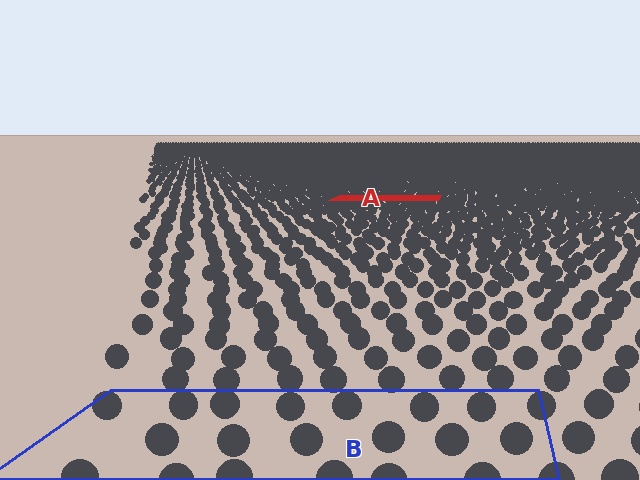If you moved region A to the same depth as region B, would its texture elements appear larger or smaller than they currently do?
They would appear larger. At a closer depth, the same texture elements are projected at a bigger on-screen size.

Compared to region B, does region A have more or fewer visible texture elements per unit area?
Region A has more texture elements per unit area — they are packed more densely because it is farther away.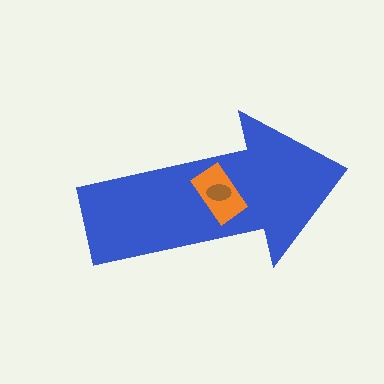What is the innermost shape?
The brown ellipse.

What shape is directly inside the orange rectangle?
The brown ellipse.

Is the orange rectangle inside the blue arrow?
Yes.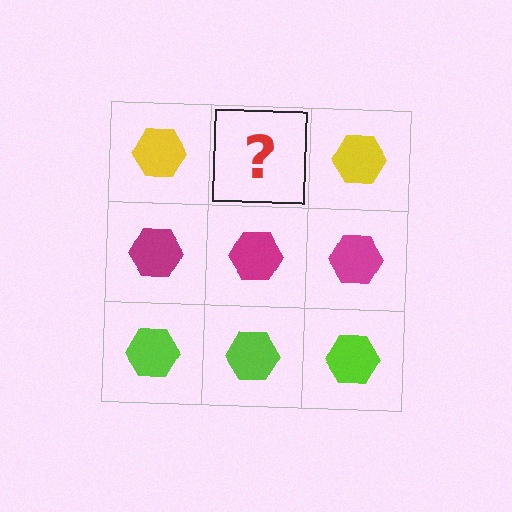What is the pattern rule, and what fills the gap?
The rule is that each row has a consistent color. The gap should be filled with a yellow hexagon.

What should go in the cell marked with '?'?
The missing cell should contain a yellow hexagon.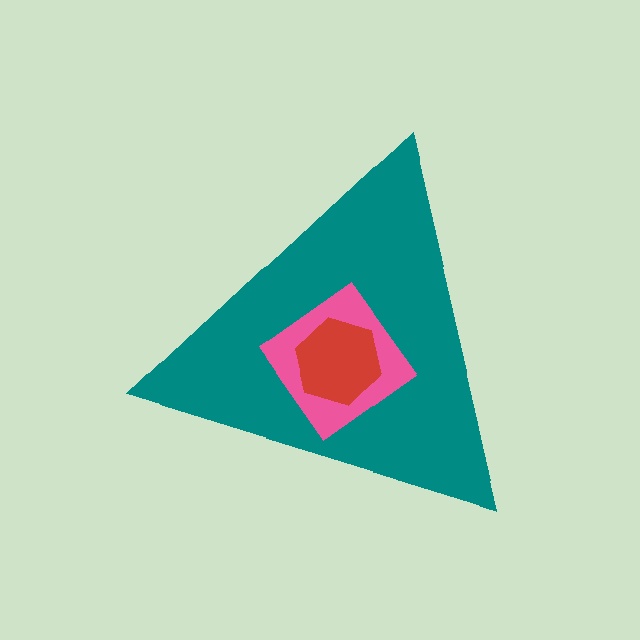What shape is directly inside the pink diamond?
The red hexagon.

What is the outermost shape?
The teal triangle.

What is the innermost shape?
The red hexagon.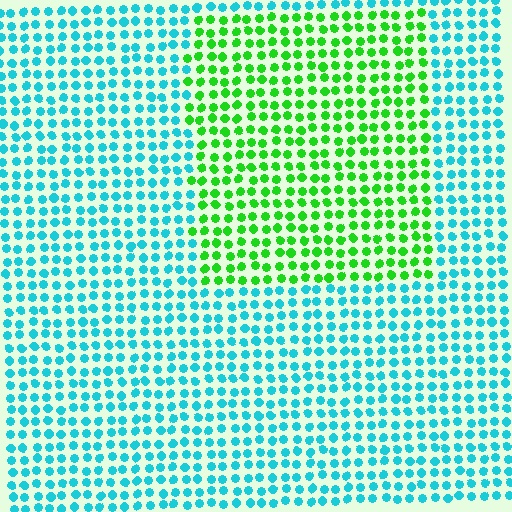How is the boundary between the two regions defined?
The boundary is defined purely by a slight shift in hue (about 65 degrees). Spacing, size, and orientation are identical on both sides.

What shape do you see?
I see a rectangle.